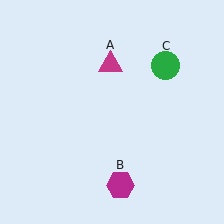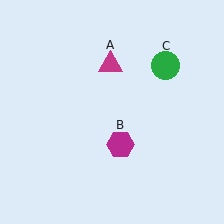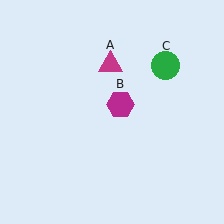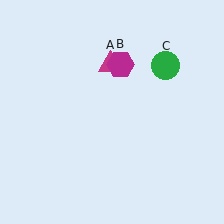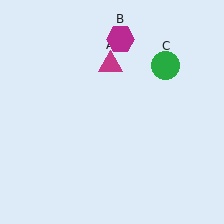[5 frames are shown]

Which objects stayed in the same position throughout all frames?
Magenta triangle (object A) and green circle (object C) remained stationary.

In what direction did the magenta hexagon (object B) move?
The magenta hexagon (object B) moved up.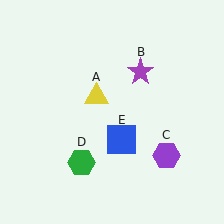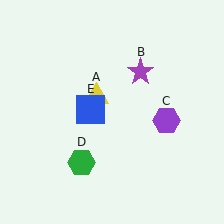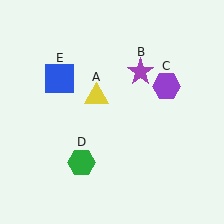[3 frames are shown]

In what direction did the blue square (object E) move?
The blue square (object E) moved up and to the left.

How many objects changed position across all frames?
2 objects changed position: purple hexagon (object C), blue square (object E).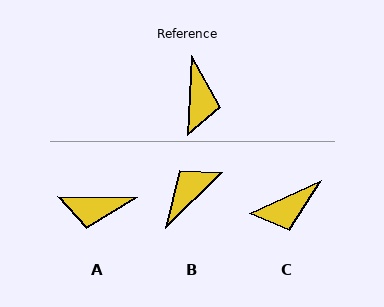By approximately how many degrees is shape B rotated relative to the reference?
Approximately 138 degrees counter-clockwise.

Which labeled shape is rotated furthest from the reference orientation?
B, about 138 degrees away.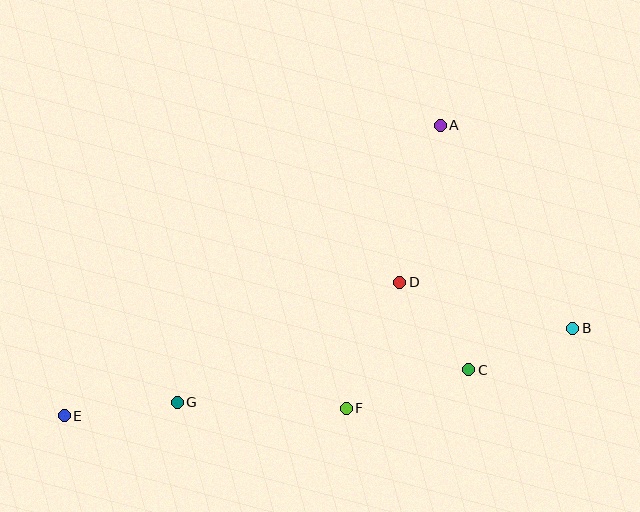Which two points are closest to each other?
Points C and D are closest to each other.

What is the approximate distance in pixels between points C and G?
The distance between C and G is approximately 293 pixels.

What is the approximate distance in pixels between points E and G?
The distance between E and G is approximately 114 pixels.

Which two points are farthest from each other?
Points B and E are farthest from each other.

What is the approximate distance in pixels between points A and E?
The distance between A and E is approximately 475 pixels.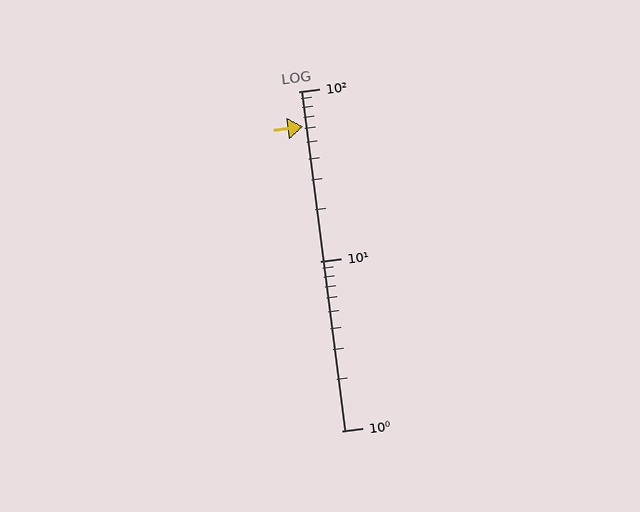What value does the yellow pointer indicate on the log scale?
The pointer indicates approximately 62.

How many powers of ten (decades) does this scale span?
The scale spans 2 decades, from 1 to 100.